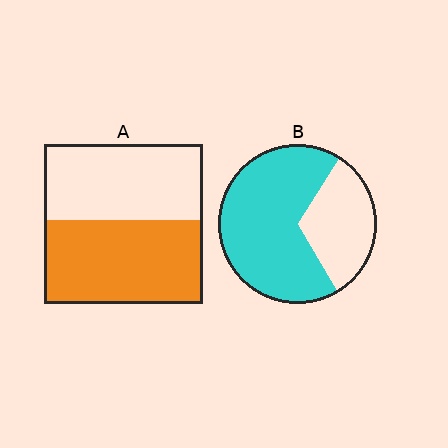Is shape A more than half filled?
Roughly half.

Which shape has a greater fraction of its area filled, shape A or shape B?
Shape B.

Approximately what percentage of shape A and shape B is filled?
A is approximately 50% and B is approximately 70%.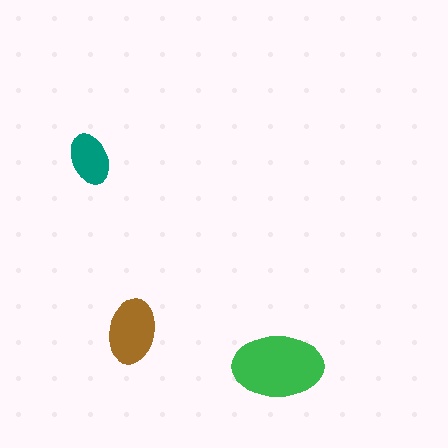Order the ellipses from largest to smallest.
the green one, the brown one, the teal one.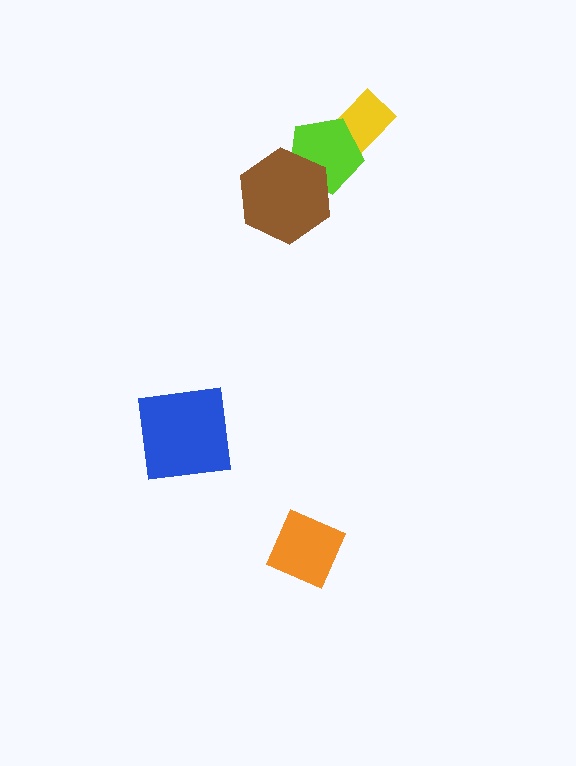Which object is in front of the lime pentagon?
The brown hexagon is in front of the lime pentagon.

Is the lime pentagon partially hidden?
Yes, it is partially covered by another shape.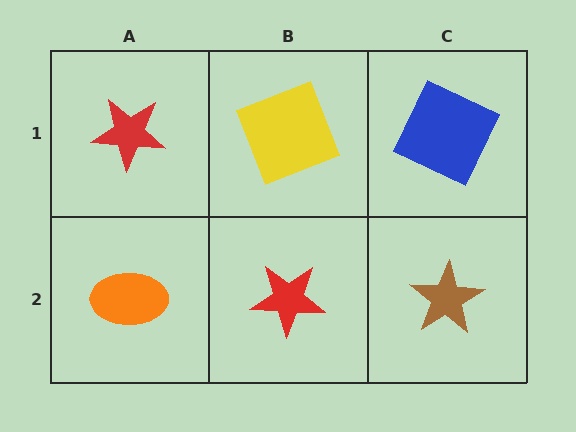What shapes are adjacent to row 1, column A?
An orange ellipse (row 2, column A), a yellow square (row 1, column B).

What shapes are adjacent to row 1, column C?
A brown star (row 2, column C), a yellow square (row 1, column B).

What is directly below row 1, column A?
An orange ellipse.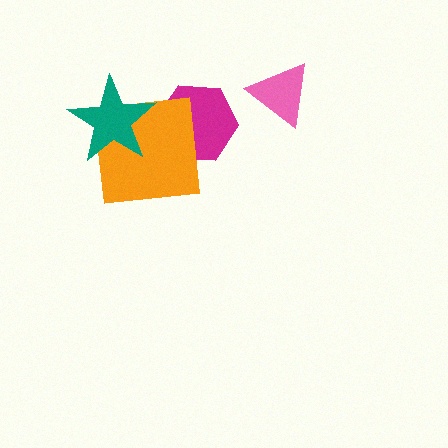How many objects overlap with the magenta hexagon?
1 object overlaps with the magenta hexagon.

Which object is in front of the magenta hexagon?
The orange square is in front of the magenta hexagon.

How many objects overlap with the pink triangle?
0 objects overlap with the pink triangle.